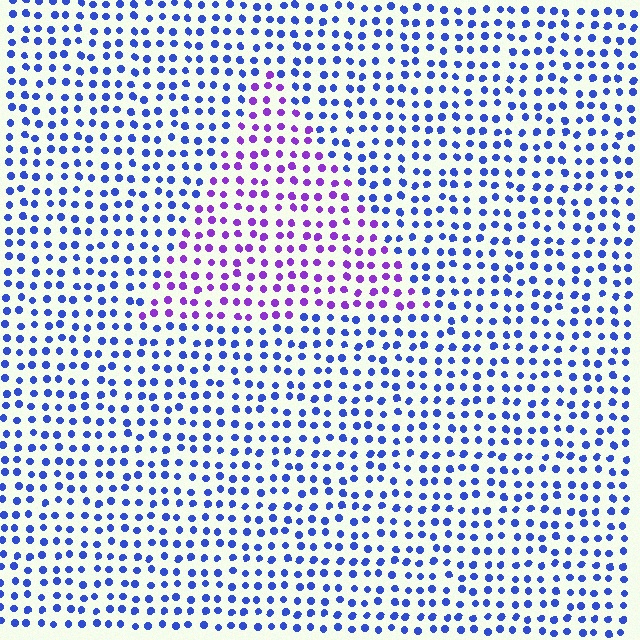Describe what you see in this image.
The image is filled with small blue elements in a uniform arrangement. A triangle-shaped region is visible where the elements are tinted to a slightly different hue, forming a subtle color boundary.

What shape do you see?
I see a triangle.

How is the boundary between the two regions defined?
The boundary is defined purely by a slight shift in hue (about 47 degrees). Spacing, size, and orientation are identical on both sides.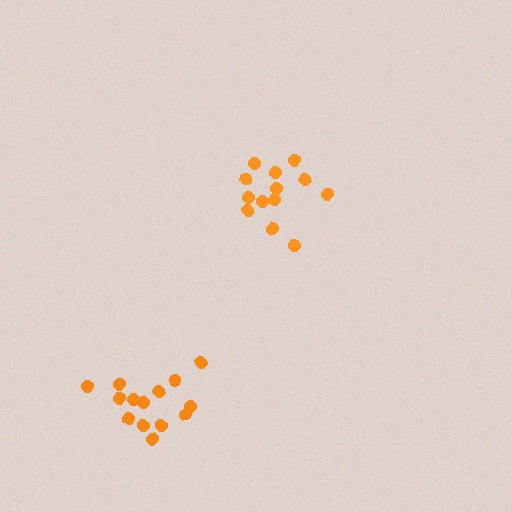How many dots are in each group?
Group 1: 13 dots, Group 2: 14 dots (27 total).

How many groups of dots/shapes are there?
There are 2 groups.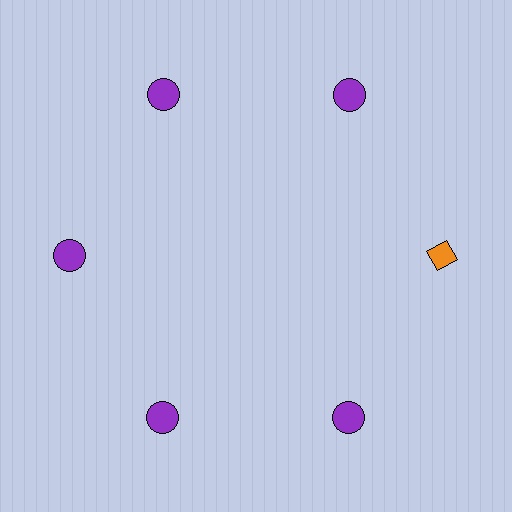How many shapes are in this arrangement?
There are 6 shapes arranged in a ring pattern.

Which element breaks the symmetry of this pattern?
The orange diamond at roughly the 3 o'clock position breaks the symmetry. All other shapes are purple circles.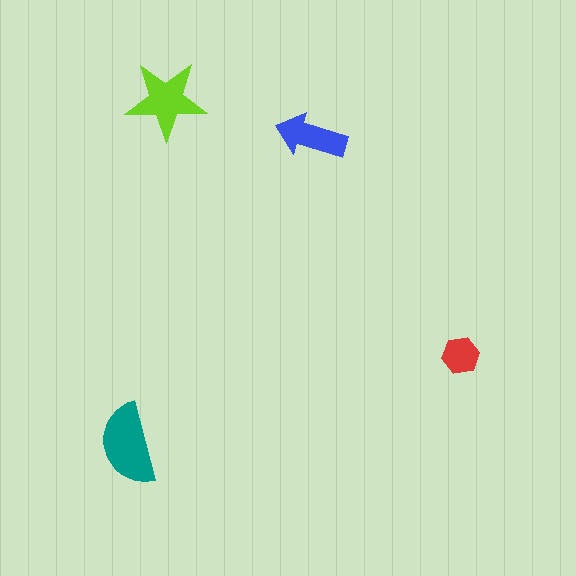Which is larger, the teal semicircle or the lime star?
The teal semicircle.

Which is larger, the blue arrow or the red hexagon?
The blue arrow.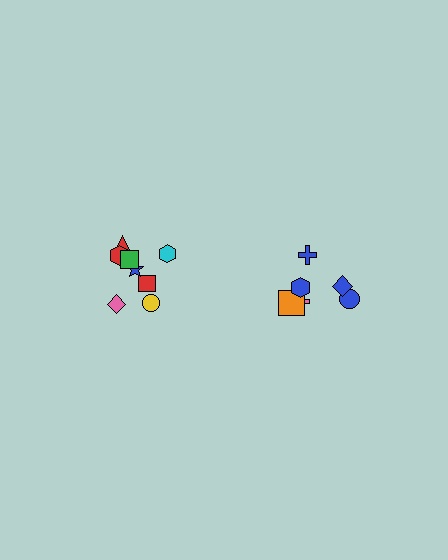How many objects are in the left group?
There are 8 objects.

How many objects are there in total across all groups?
There are 14 objects.